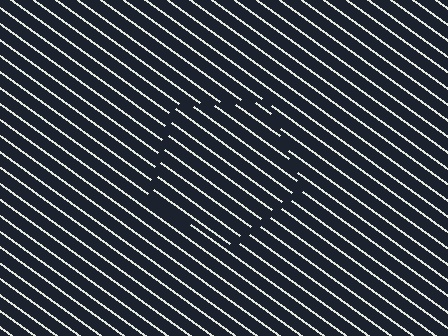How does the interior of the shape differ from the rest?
The interior of the shape contains the same grating, shifted by half a period — the contour is defined by the phase discontinuity where line-ends from the inner and outer gratings abut.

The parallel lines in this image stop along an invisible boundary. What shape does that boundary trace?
An illusory pentagon. The interior of the shape contains the same grating, shifted by half a period — the contour is defined by the phase discontinuity where line-ends from the inner and outer gratings abut.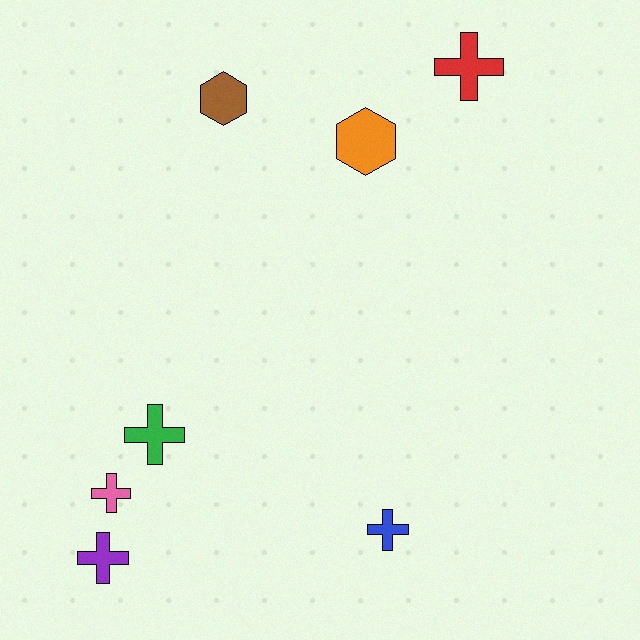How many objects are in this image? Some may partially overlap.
There are 7 objects.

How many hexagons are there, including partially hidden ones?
There are 2 hexagons.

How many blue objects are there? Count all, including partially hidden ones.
There is 1 blue object.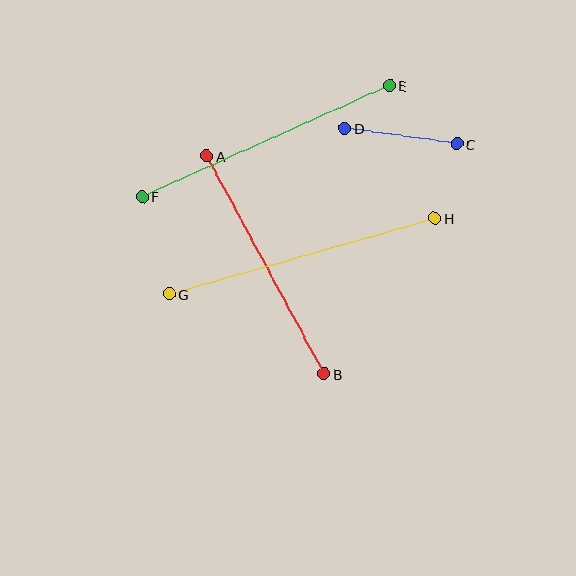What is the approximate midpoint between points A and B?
The midpoint is at approximately (265, 265) pixels.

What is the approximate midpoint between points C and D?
The midpoint is at approximately (401, 136) pixels.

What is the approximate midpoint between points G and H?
The midpoint is at approximately (302, 256) pixels.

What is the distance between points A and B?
The distance is approximately 247 pixels.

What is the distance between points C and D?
The distance is approximately 113 pixels.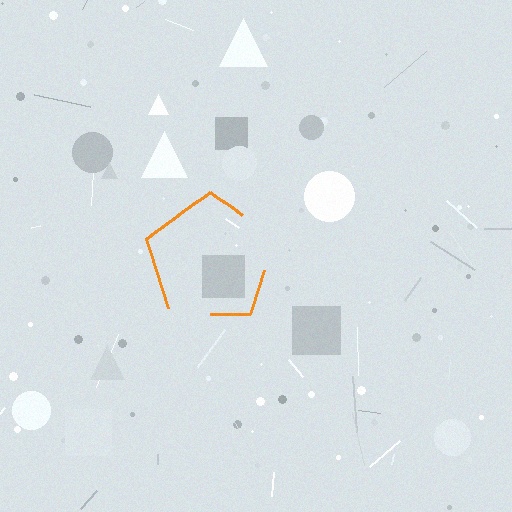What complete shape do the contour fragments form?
The contour fragments form a pentagon.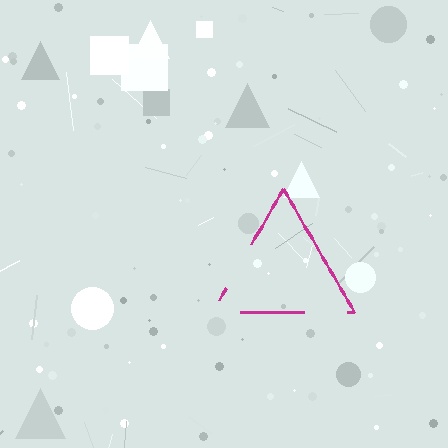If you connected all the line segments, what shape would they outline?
They would outline a triangle.